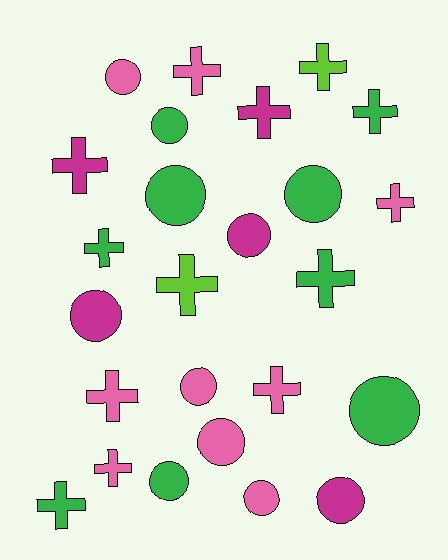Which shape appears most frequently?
Cross, with 13 objects.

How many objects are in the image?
There are 25 objects.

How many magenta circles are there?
There are 3 magenta circles.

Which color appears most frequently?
Green, with 9 objects.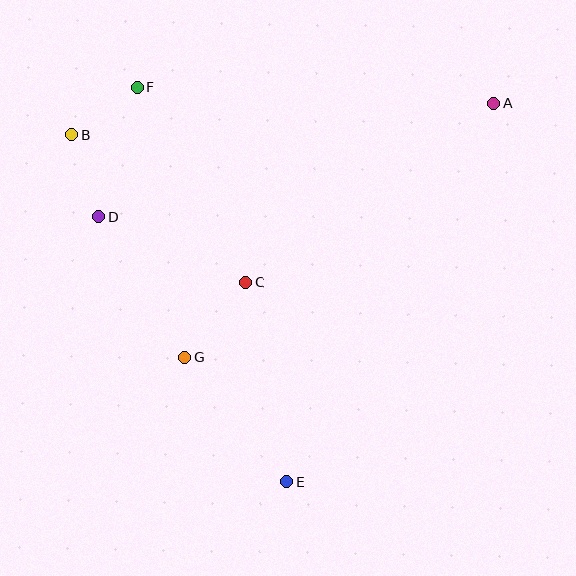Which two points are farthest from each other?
Points A and E are farthest from each other.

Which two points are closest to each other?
Points B and F are closest to each other.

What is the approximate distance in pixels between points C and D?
The distance between C and D is approximately 161 pixels.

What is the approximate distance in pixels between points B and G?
The distance between B and G is approximately 249 pixels.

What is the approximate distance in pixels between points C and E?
The distance between C and E is approximately 203 pixels.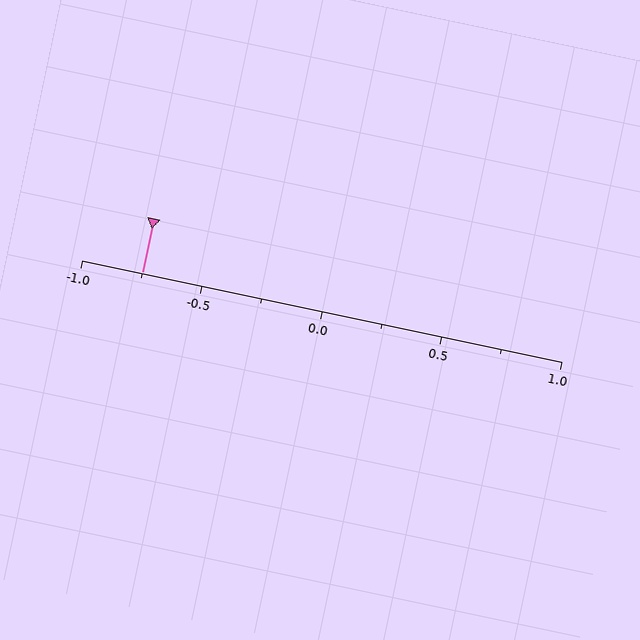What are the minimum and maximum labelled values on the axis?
The axis runs from -1.0 to 1.0.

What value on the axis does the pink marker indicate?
The marker indicates approximately -0.75.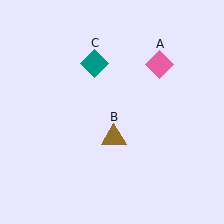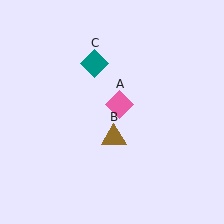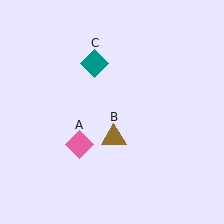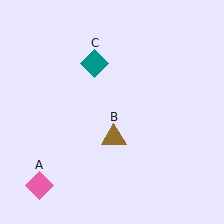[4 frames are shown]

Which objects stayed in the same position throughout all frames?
Brown triangle (object B) and teal diamond (object C) remained stationary.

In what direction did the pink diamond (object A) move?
The pink diamond (object A) moved down and to the left.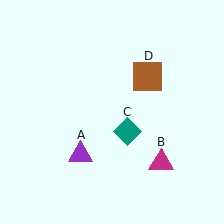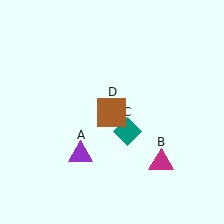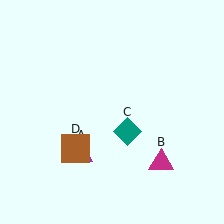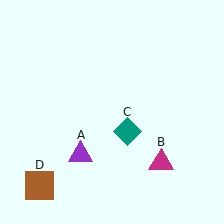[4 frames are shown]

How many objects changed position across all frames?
1 object changed position: brown square (object D).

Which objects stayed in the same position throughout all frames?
Purple triangle (object A) and magenta triangle (object B) and teal diamond (object C) remained stationary.